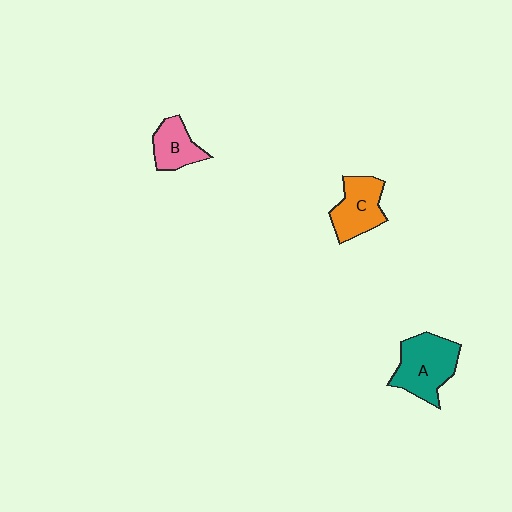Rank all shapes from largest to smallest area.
From largest to smallest: A (teal), C (orange), B (pink).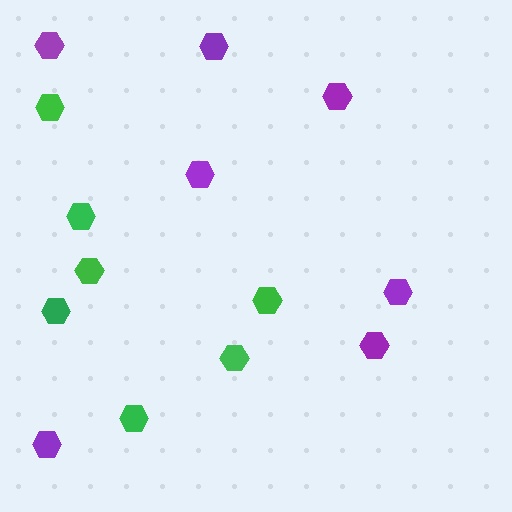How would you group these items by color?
There are 2 groups: one group of green hexagons (7) and one group of purple hexagons (7).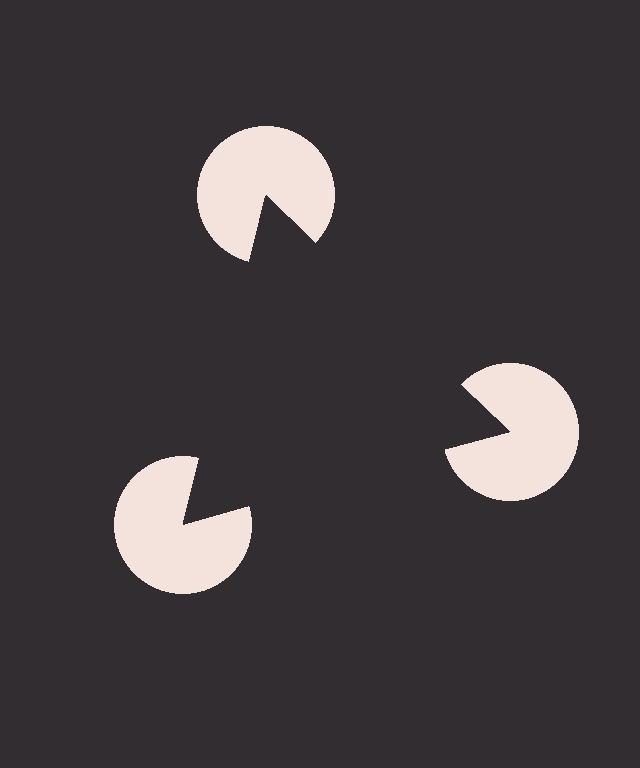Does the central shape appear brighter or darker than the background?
It typically appears slightly darker than the background, even though no actual brightness change is drawn.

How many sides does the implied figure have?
3 sides.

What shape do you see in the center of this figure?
An illusory triangle — its edges are inferred from the aligned wedge cuts in the pac-man discs, not physically drawn.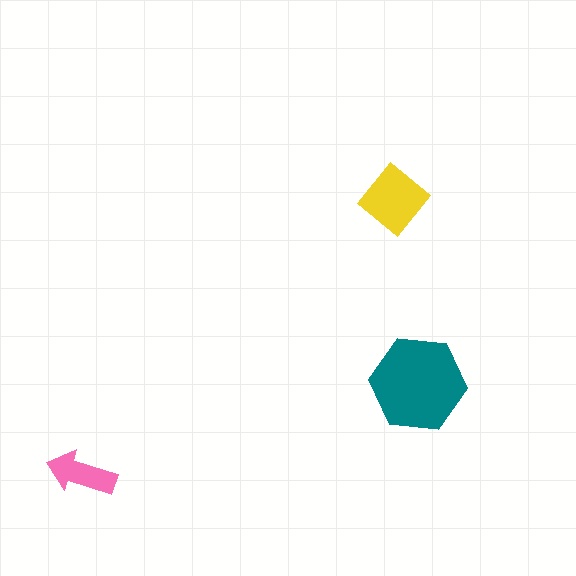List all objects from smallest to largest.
The pink arrow, the yellow diamond, the teal hexagon.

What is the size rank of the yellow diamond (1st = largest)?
2nd.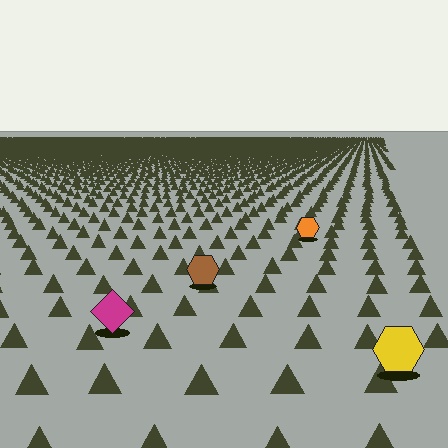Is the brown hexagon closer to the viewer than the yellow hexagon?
No. The yellow hexagon is closer — you can tell from the texture gradient: the ground texture is coarser near it.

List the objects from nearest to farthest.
From nearest to farthest: the yellow hexagon, the magenta diamond, the brown hexagon, the orange hexagon.